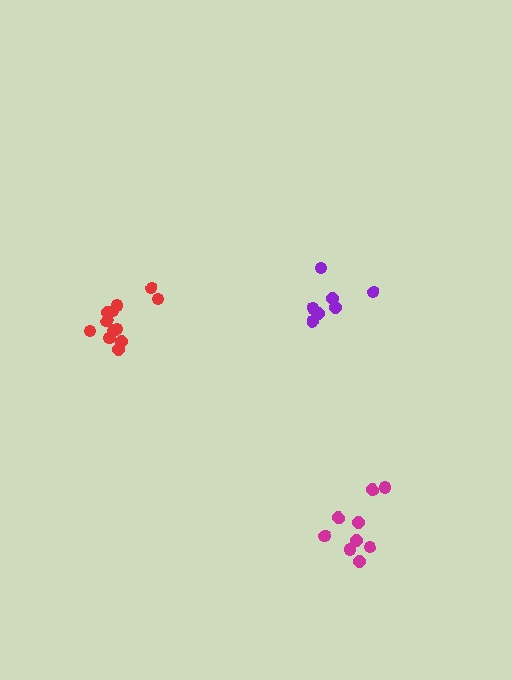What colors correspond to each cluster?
The clusters are colored: purple, magenta, red.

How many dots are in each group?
Group 1: 7 dots, Group 2: 9 dots, Group 3: 13 dots (29 total).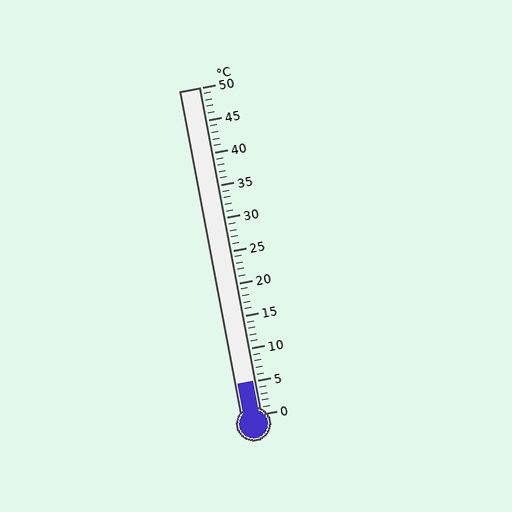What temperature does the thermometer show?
The thermometer shows approximately 5°C.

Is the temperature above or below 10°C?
The temperature is below 10°C.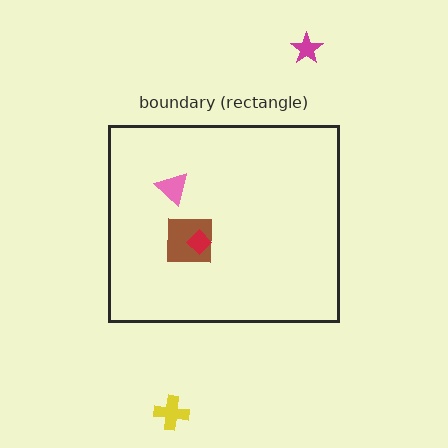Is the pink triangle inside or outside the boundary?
Inside.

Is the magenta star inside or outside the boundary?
Outside.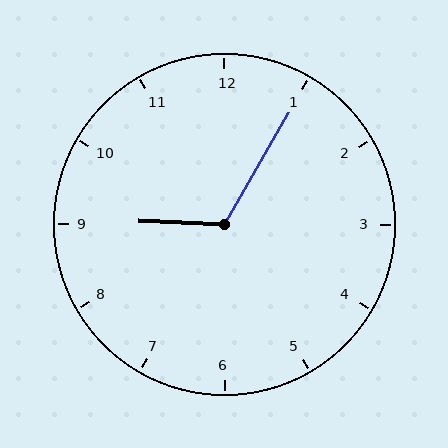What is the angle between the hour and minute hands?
Approximately 118 degrees.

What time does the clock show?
9:05.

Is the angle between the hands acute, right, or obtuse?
It is obtuse.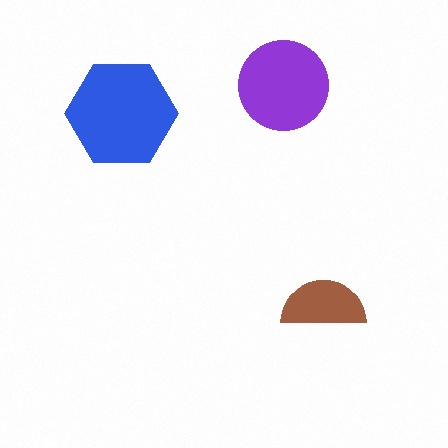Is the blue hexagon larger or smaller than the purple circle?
Larger.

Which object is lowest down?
The brown semicircle is bottommost.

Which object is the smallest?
The brown semicircle.